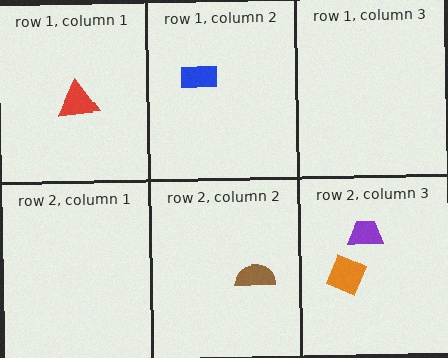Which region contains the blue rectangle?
The row 1, column 2 region.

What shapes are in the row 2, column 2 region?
The brown semicircle.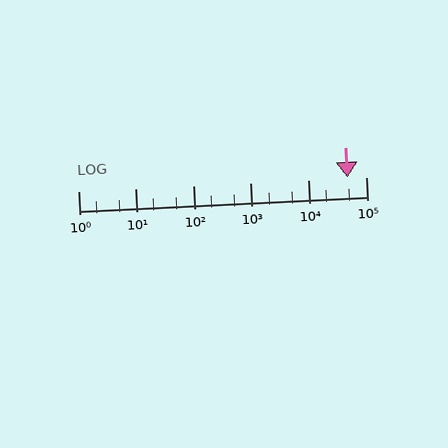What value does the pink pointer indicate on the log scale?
The pointer indicates approximately 48000.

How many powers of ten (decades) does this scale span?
The scale spans 5 decades, from 1 to 100000.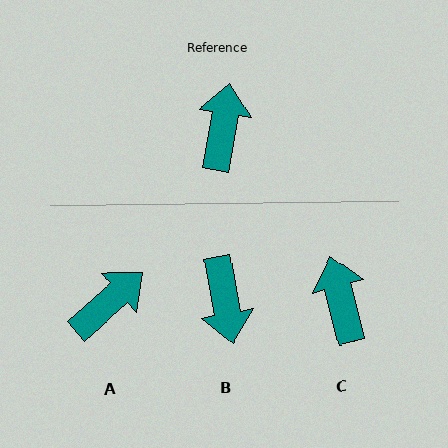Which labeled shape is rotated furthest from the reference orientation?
B, about 160 degrees away.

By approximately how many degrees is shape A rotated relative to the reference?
Approximately 39 degrees clockwise.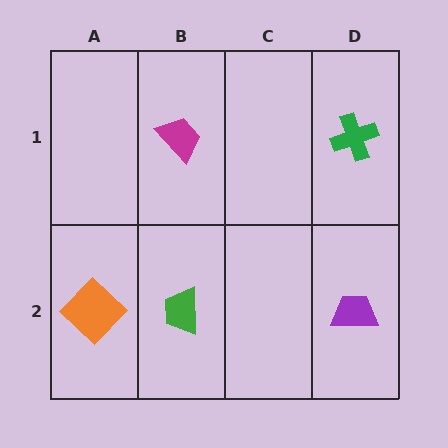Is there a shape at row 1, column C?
No, that cell is empty.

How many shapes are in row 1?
2 shapes.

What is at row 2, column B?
A green trapezoid.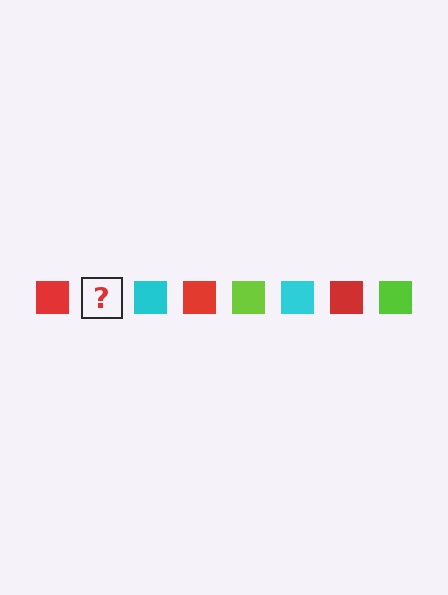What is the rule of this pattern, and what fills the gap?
The rule is that the pattern cycles through red, lime, cyan squares. The gap should be filled with a lime square.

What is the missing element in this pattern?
The missing element is a lime square.